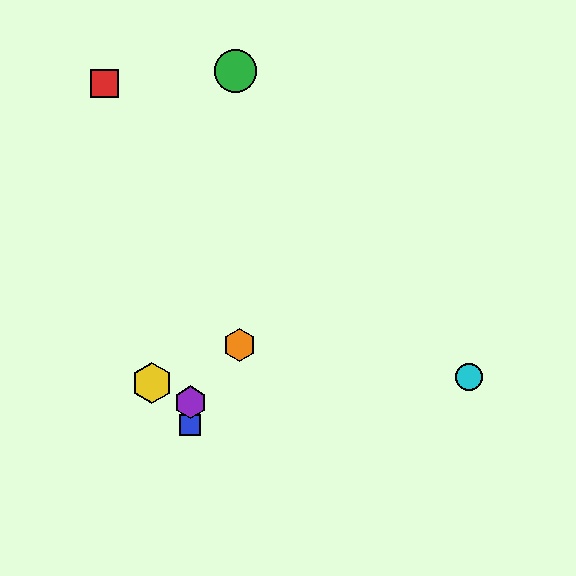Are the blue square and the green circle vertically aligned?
No, the blue square is at x≈190 and the green circle is at x≈235.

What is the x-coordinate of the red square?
The red square is at x≈104.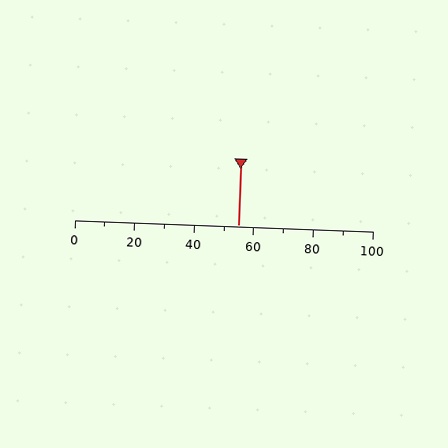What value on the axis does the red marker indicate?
The marker indicates approximately 55.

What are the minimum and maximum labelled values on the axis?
The axis runs from 0 to 100.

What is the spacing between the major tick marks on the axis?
The major ticks are spaced 20 apart.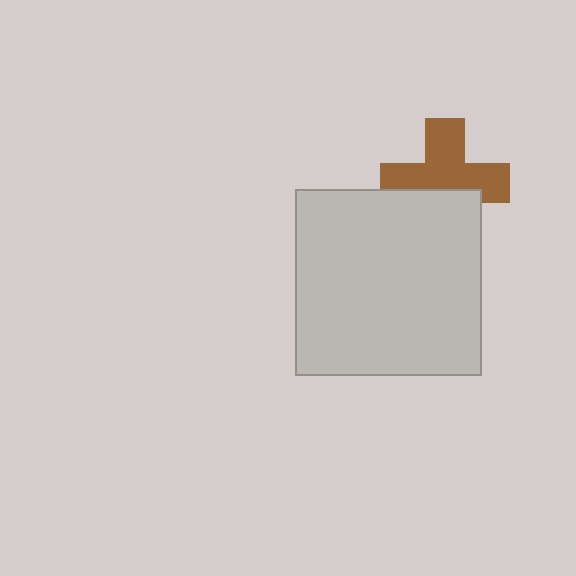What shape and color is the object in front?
The object in front is a light gray square.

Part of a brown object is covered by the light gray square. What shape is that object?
It is a cross.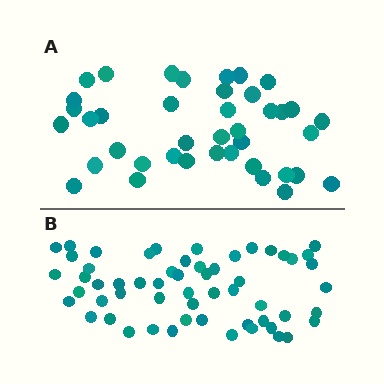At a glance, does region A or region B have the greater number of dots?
Region B (the bottom region) has more dots.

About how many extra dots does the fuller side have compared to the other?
Region B has approximately 15 more dots than region A.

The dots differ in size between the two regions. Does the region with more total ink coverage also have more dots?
No. Region A has more total ink coverage because its dots are larger, but region B actually contains more individual dots. Total area can be misleading — the number of items is what matters here.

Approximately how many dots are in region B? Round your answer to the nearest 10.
About 60 dots. (The exact count is 57, which rounds to 60.)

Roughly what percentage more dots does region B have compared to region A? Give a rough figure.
About 40% more.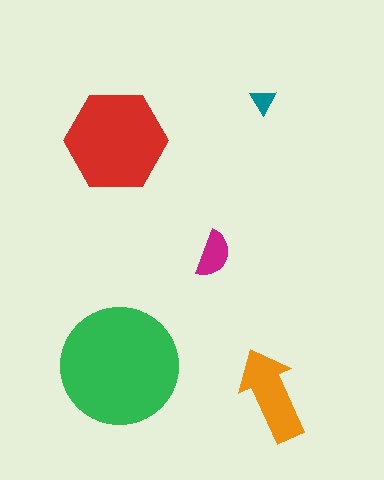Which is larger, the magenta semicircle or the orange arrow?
The orange arrow.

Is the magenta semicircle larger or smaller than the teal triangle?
Larger.